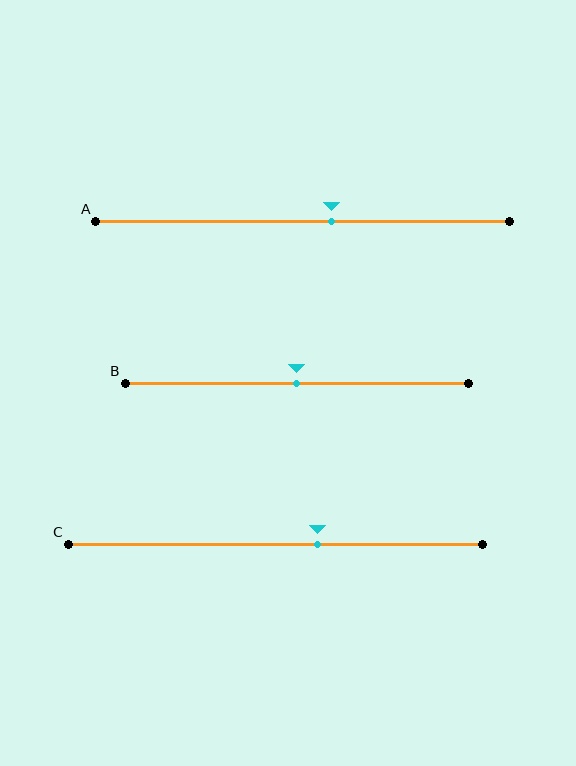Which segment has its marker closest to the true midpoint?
Segment B has its marker closest to the true midpoint.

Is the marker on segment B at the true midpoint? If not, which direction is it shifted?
Yes, the marker on segment B is at the true midpoint.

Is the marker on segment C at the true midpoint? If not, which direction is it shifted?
No, the marker on segment C is shifted to the right by about 10% of the segment length.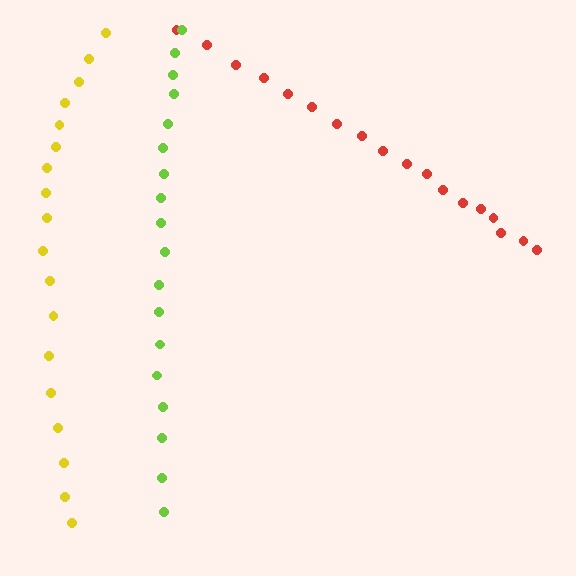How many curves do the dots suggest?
There are 3 distinct paths.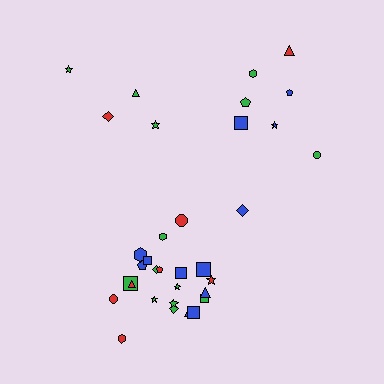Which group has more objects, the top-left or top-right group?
The top-right group.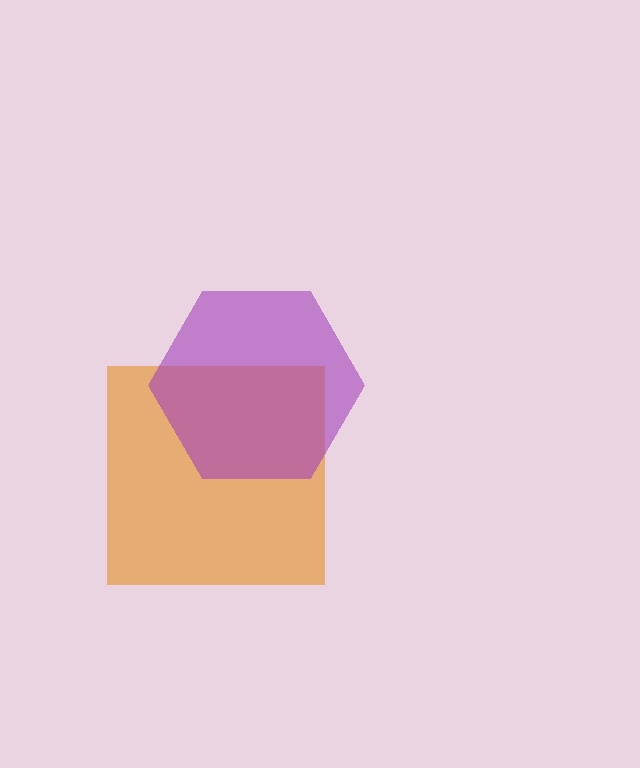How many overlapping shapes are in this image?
There are 2 overlapping shapes in the image.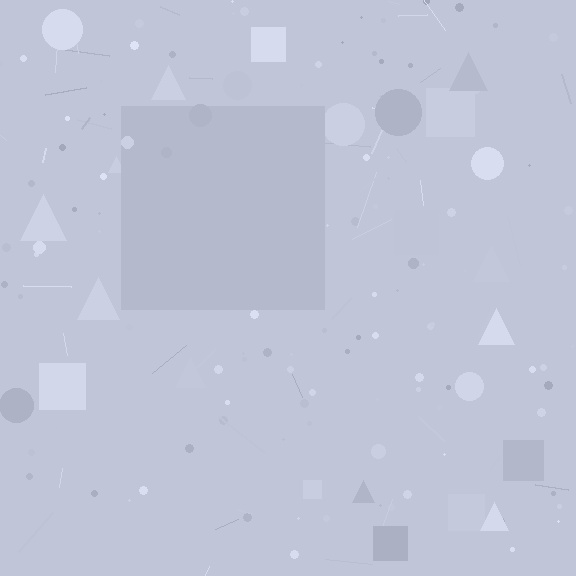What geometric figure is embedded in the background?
A square is embedded in the background.